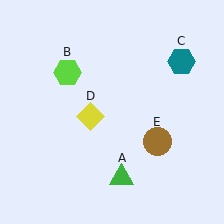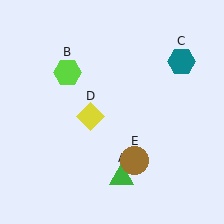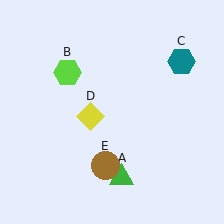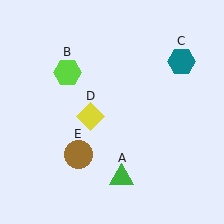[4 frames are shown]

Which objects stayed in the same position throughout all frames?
Green triangle (object A) and lime hexagon (object B) and teal hexagon (object C) and yellow diamond (object D) remained stationary.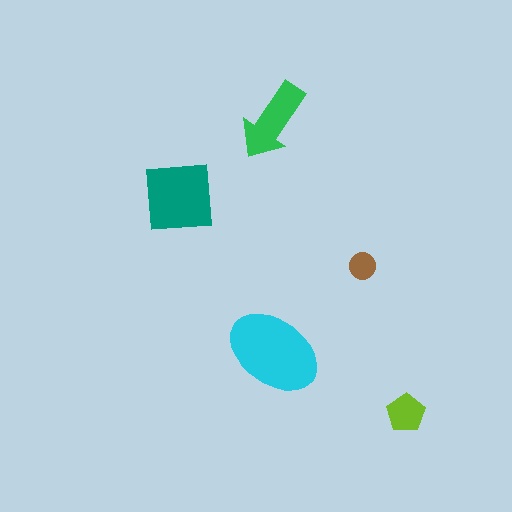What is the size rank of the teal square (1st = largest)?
2nd.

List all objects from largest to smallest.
The cyan ellipse, the teal square, the green arrow, the lime pentagon, the brown circle.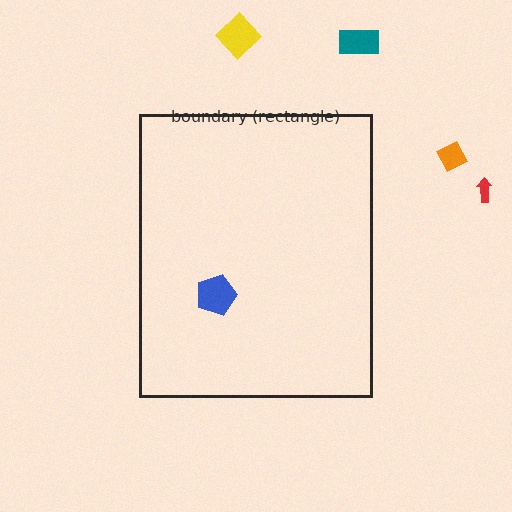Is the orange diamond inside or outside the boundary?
Outside.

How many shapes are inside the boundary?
1 inside, 4 outside.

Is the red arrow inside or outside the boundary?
Outside.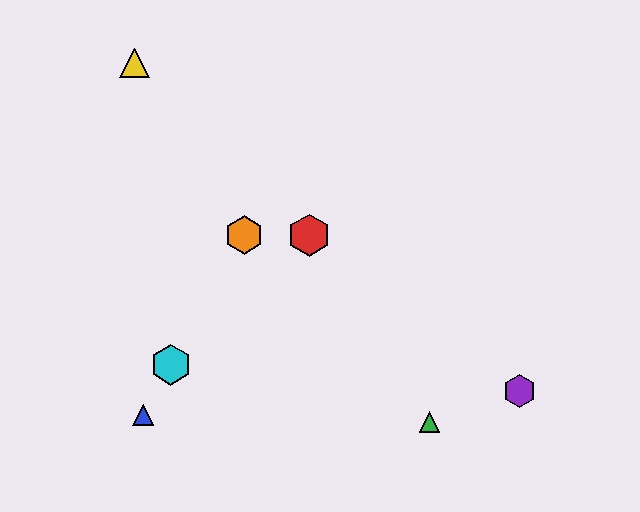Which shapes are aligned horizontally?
The red hexagon, the orange hexagon are aligned horizontally.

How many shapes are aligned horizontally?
2 shapes (the red hexagon, the orange hexagon) are aligned horizontally.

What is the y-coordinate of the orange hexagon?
The orange hexagon is at y≈235.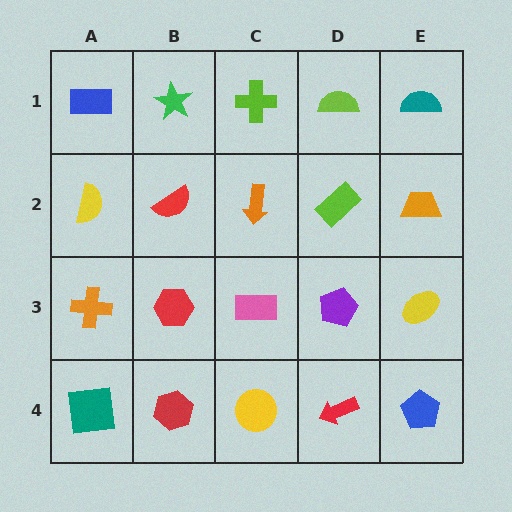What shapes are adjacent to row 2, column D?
A lime semicircle (row 1, column D), a purple pentagon (row 3, column D), an orange arrow (row 2, column C), an orange trapezoid (row 2, column E).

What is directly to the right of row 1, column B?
A lime cross.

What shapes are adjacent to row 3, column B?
A red semicircle (row 2, column B), a red hexagon (row 4, column B), an orange cross (row 3, column A), a pink rectangle (row 3, column C).